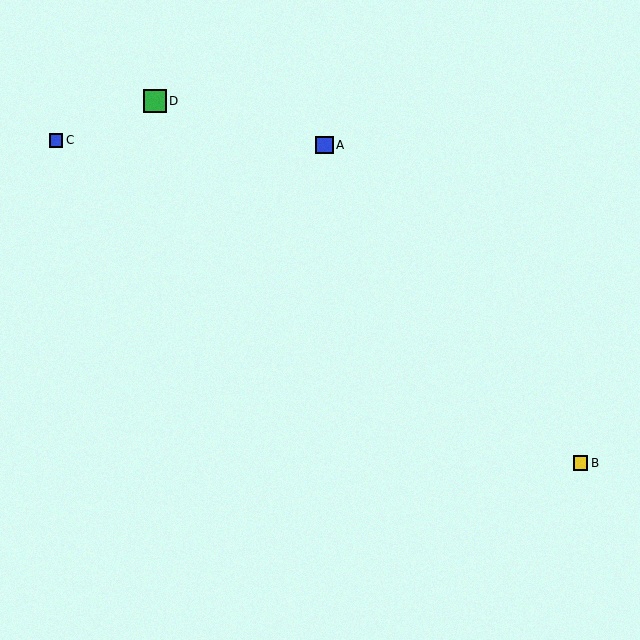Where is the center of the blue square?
The center of the blue square is at (56, 140).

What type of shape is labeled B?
Shape B is a yellow square.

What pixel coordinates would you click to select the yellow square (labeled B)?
Click at (580, 463) to select the yellow square B.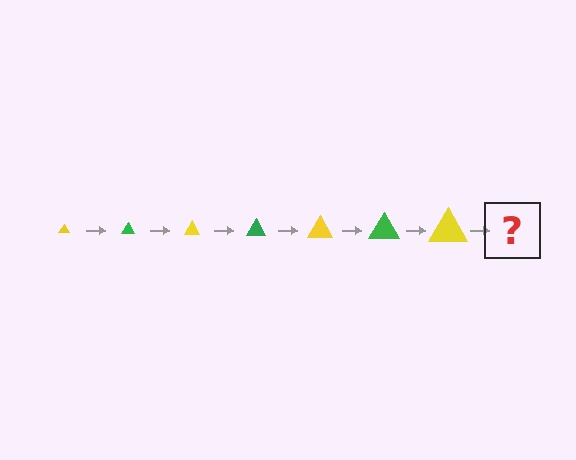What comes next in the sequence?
The next element should be a green triangle, larger than the previous one.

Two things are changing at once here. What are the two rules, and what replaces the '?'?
The two rules are that the triangle grows larger each step and the color cycles through yellow and green. The '?' should be a green triangle, larger than the previous one.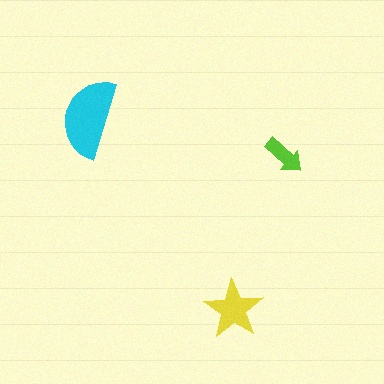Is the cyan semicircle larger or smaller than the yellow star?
Larger.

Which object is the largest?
The cyan semicircle.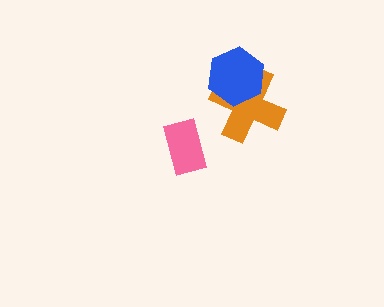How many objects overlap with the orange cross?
1 object overlaps with the orange cross.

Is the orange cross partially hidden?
Yes, it is partially covered by another shape.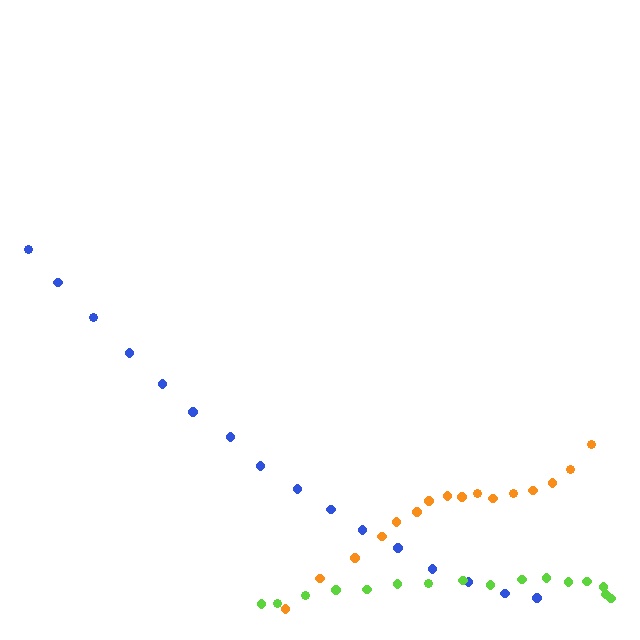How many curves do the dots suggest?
There are 3 distinct paths.